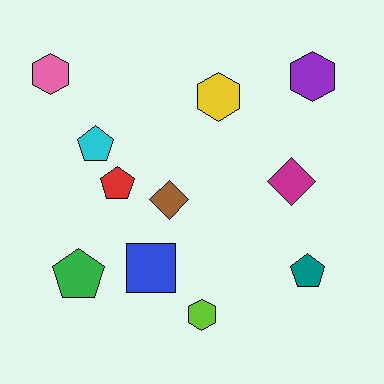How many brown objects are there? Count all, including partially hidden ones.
There is 1 brown object.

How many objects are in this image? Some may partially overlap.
There are 11 objects.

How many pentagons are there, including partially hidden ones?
There are 4 pentagons.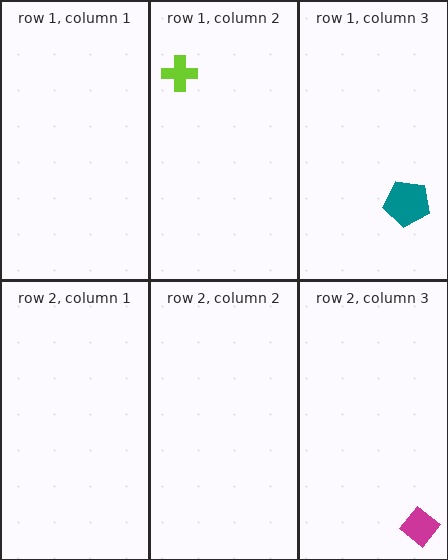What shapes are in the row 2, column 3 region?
The magenta diamond.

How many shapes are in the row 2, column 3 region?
1.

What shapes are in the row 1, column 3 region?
The teal pentagon.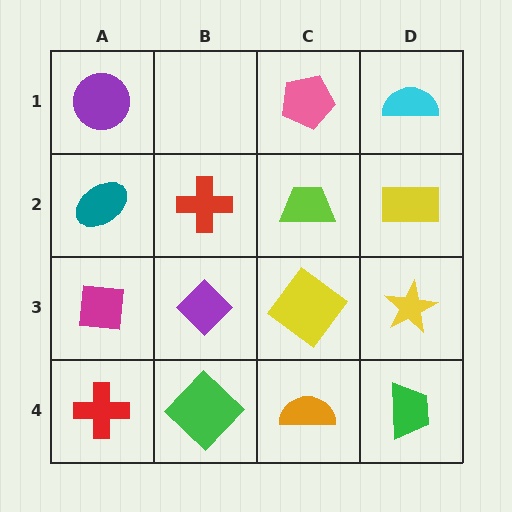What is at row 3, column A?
A magenta square.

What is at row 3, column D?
A yellow star.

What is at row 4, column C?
An orange semicircle.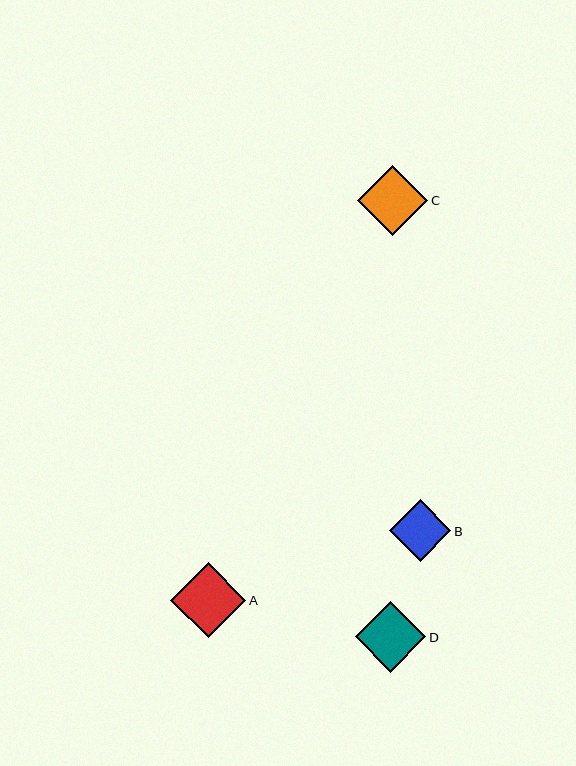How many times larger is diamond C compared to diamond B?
Diamond C is approximately 1.1 times the size of diamond B.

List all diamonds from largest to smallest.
From largest to smallest: A, D, C, B.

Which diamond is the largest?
Diamond A is the largest with a size of approximately 76 pixels.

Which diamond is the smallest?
Diamond B is the smallest with a size of approximately 62 pixels.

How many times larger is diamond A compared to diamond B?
Diamond A is approximately 1.2 times the size of diamond B.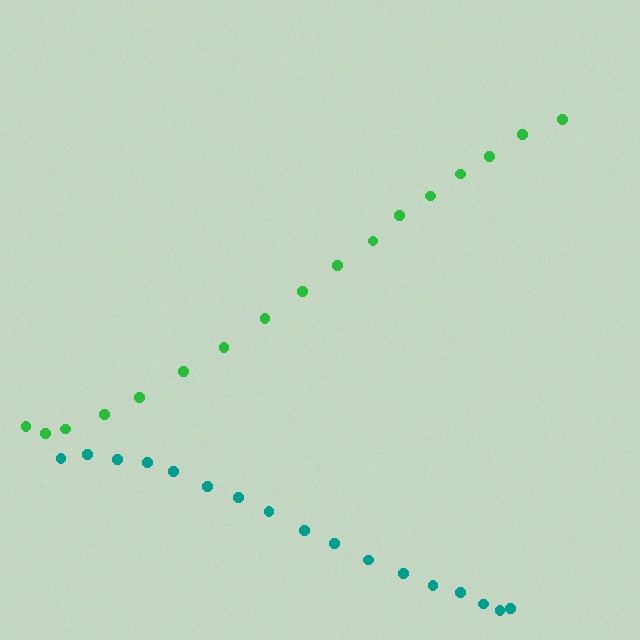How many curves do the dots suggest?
There are 2 distinct paths.